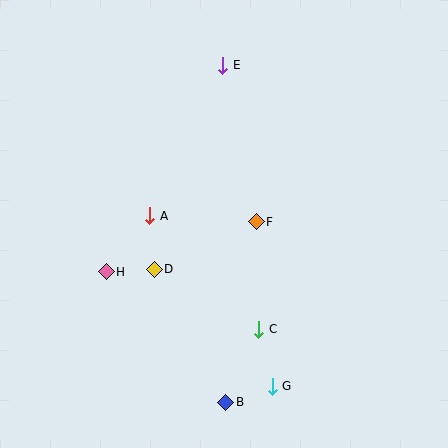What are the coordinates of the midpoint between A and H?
The midpoint between A and H is at (128, 244).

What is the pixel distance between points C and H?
The distance between C and H is 163 pixels.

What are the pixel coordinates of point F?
Point F is at (256, 222).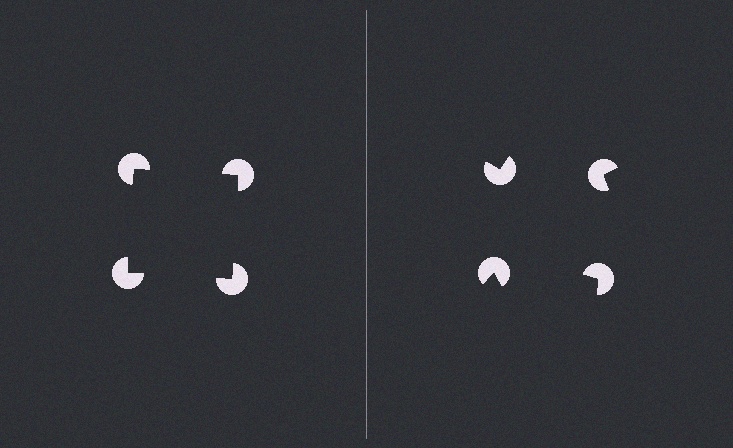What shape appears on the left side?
An illusory square.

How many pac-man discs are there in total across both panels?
8 — 4 on each side.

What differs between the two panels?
The pac-man discs are positioned identically on both sides; only the wedge orientations differ. On the left they align to a square; on the right they are misaligned.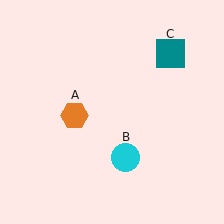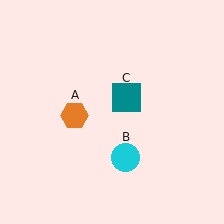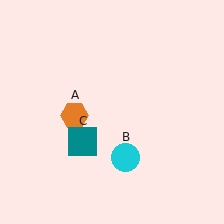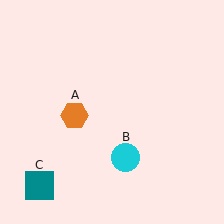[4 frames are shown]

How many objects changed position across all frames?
1 object changed position: teal square (object C).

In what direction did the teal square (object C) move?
The teal square (object C) moved down and to the left.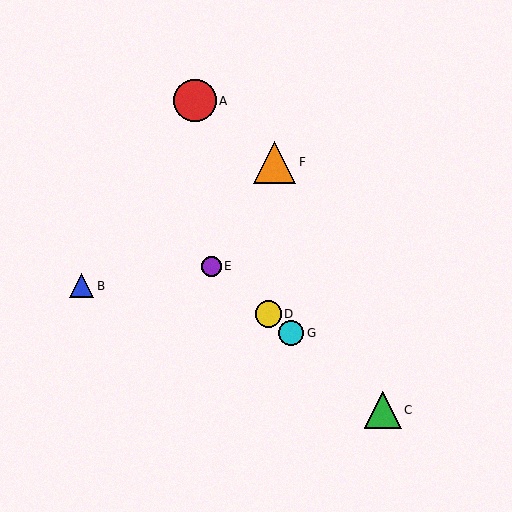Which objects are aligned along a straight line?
Objects C, D, E, G are aligned along a straight line.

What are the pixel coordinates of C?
Object C is at (383, 410).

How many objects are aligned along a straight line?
4 objects (C, D, E, G) are aligned along a straight line.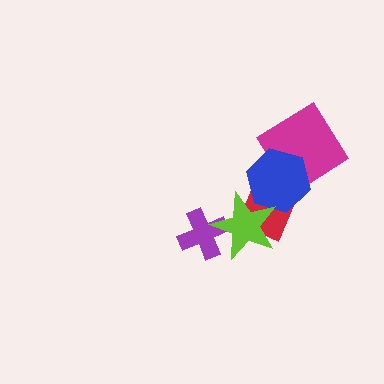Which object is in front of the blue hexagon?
The lime star is in front of the blue hexagon.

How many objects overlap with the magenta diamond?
2 objects overlap with the magenta diamond.